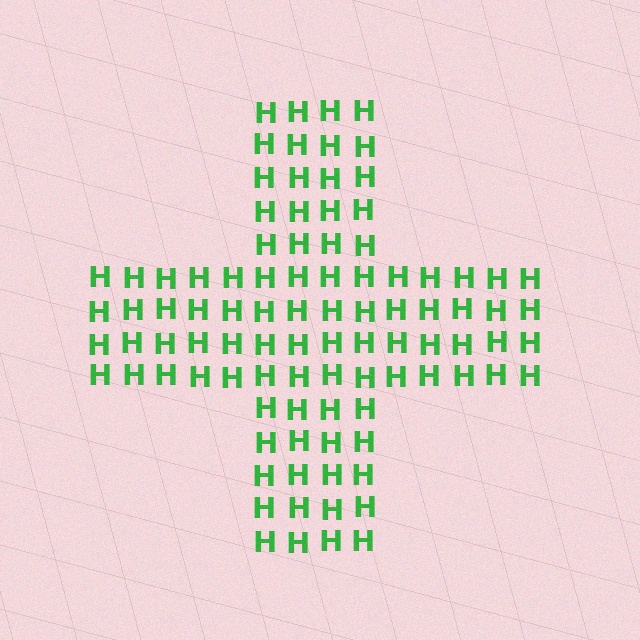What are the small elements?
The small elements are letter H's.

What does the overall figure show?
The overall figure shows a cross.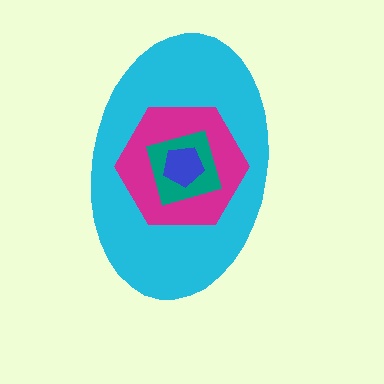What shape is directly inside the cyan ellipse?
The magenta hexagon.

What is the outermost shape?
The cyan ellipse.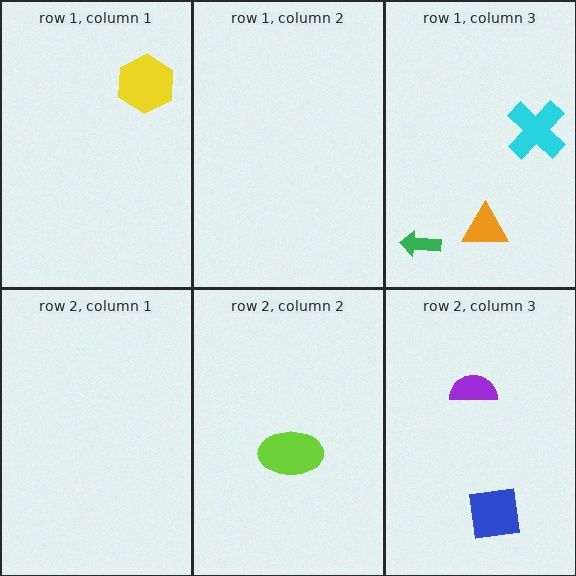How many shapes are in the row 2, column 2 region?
1.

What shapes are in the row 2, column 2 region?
The lime ellipse.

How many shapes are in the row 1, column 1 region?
1.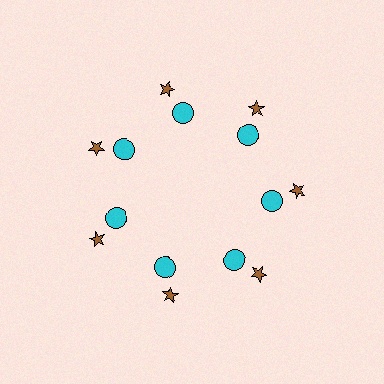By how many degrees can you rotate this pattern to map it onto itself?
The pattern maps onto itself every 51 degrees of rotation.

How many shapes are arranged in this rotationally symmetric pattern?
There are 14 shapes, arranged in 7 groups of 2.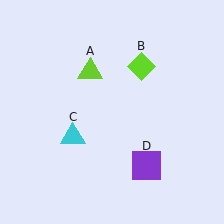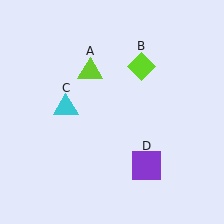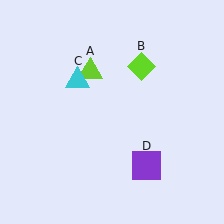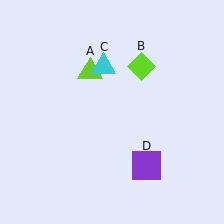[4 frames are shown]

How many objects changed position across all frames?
1 object changed position: cyan triangle (object C).